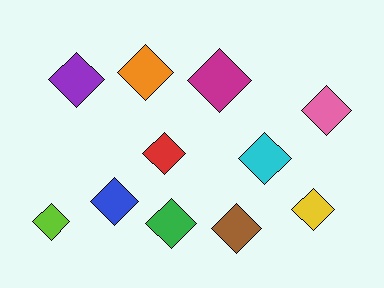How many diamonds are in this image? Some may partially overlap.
There are 11 diamonds.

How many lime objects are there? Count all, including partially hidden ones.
There is 1 lime object.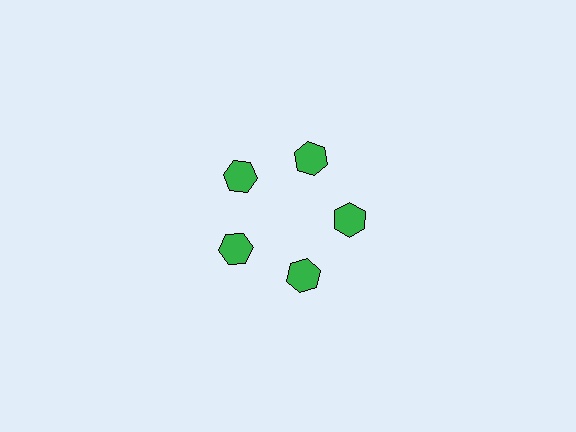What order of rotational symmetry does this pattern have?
This pattern has 5-fold rotational symmetry.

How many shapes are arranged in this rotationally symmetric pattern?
There are 5 shapes, arranged in 5 groups of 1.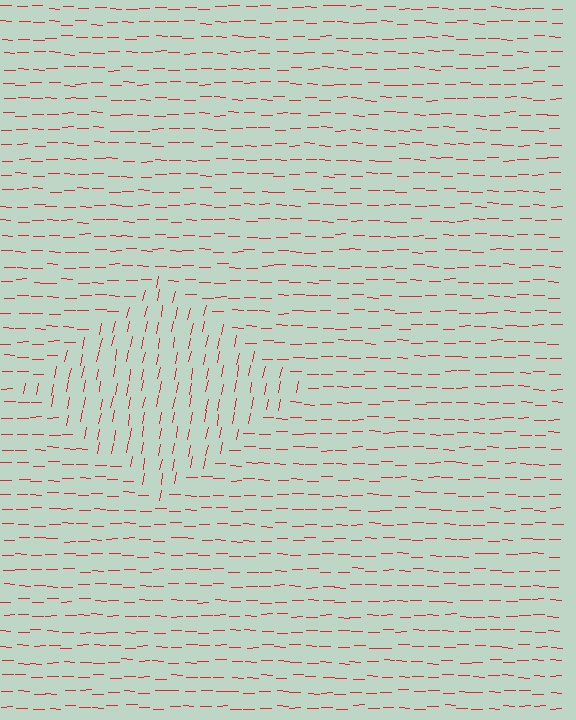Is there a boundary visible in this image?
Yes, there is a texture boundary formed by a change in line orientation.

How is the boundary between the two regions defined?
The boundary is defined purely by a change in line orientation (approximately 79 degrees difference). All lines are the same color and thickness.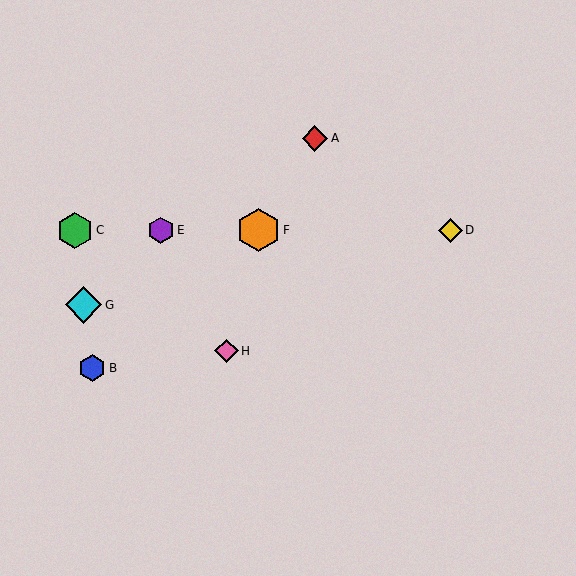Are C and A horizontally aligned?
No, C is at y≈230 and A is at y≈138.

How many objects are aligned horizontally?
4 objects (C, D, E, F) are aligned horizontally.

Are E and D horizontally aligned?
Yes, both are at y≈230.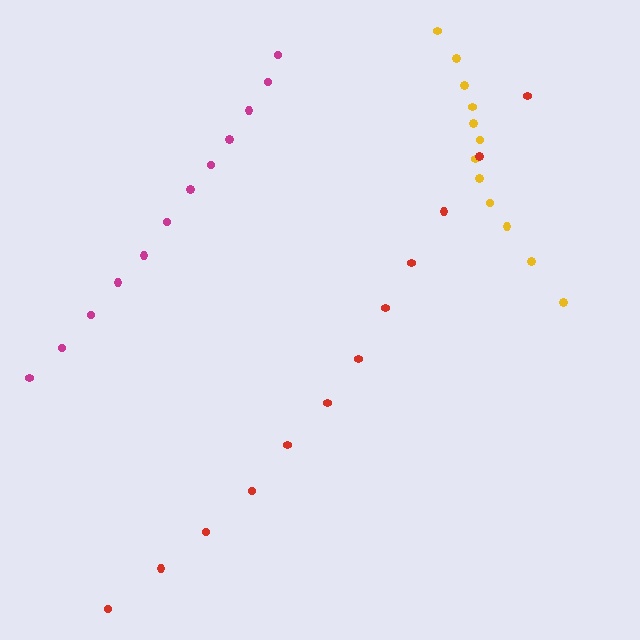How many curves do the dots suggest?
There are 3 distinct paths.